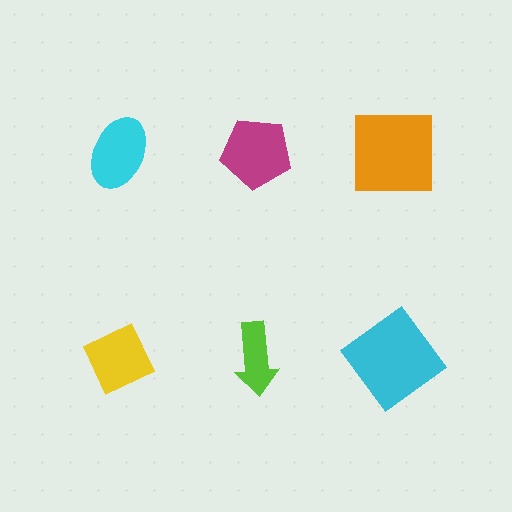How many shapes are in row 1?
3 shapes.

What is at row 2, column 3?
A cyan diamond.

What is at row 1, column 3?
An orange square.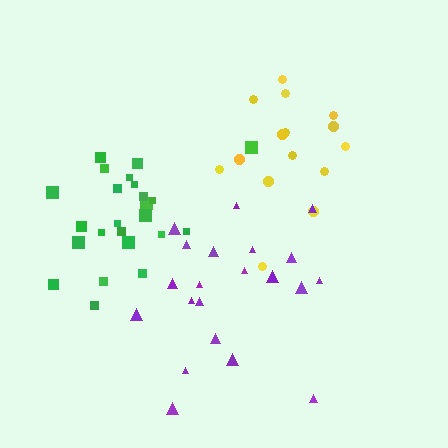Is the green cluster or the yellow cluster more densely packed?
Green.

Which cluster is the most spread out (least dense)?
Yellow.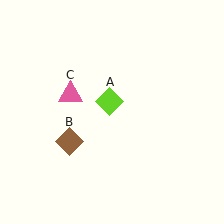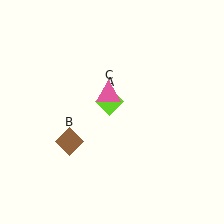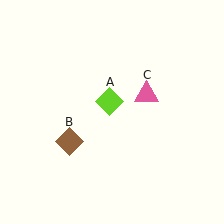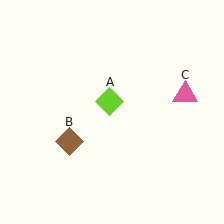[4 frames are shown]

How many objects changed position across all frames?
1 object changed position: pink triangle (object C).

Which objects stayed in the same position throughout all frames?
Lime diamond (object A) and brown diamond (object B) remained stationary.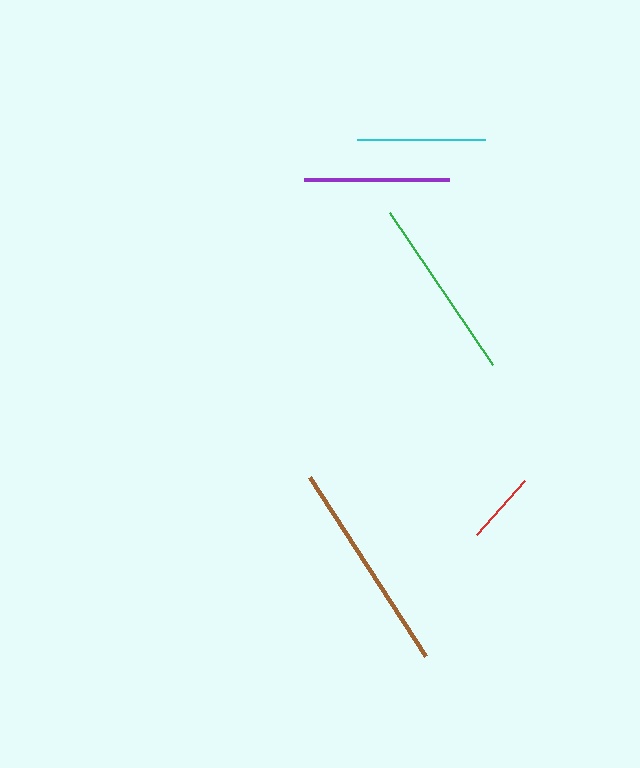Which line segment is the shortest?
The red line is the shortest at approximately 72 pixels.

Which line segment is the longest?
The brown line is the longest at approximately 214 pixels.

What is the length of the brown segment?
The brown segment is approximately 214 pixels long.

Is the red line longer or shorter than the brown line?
The brown line is longer than the red line.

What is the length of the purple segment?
The purple segment is approximately 145 pixels long.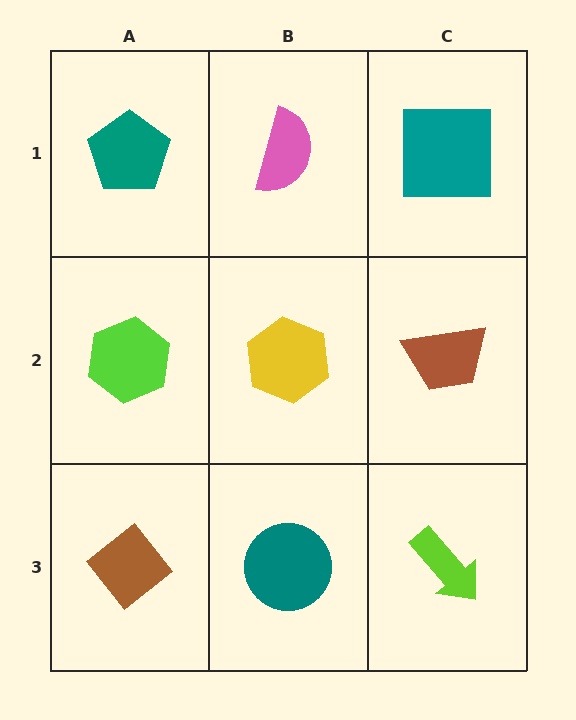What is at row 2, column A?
A lime hexagon.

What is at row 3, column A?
A brown diamond.